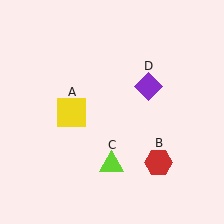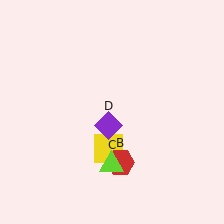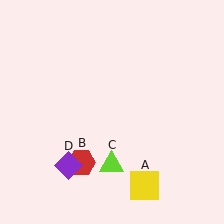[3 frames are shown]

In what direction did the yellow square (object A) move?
The yellow square (object A) moved down and to the right.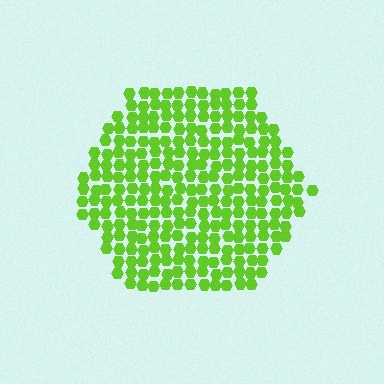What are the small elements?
The small elements are hexagons.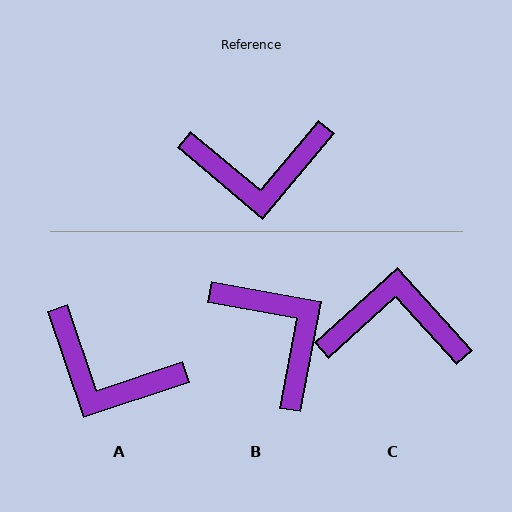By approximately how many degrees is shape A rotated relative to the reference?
Approximately 32 degrees clockwise.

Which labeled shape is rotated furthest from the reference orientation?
C, about 172 degrees away.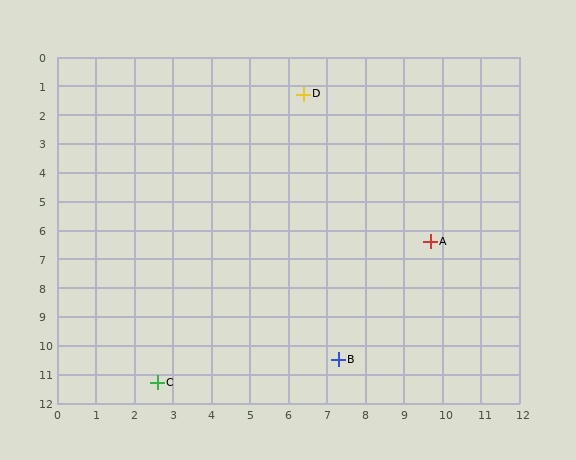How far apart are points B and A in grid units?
Points B and A are about 4.8 grid units apart.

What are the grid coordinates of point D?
Point D is at approximately (6.4, 1.3).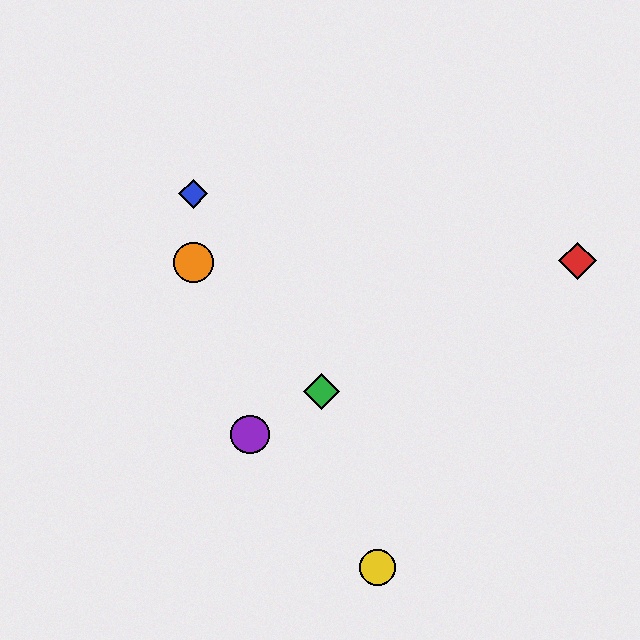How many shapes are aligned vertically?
2 shapes (the blue diamond, the orange circle) are aligned vertically.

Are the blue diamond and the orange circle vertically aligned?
Yes, both are at x≈193.